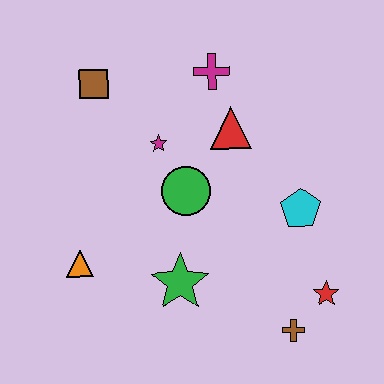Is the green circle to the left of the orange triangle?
No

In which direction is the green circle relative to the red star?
The green circle is to the left of the red star.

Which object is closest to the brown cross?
The red star is closest to the brown cross.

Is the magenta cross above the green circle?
Yes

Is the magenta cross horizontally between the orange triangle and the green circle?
No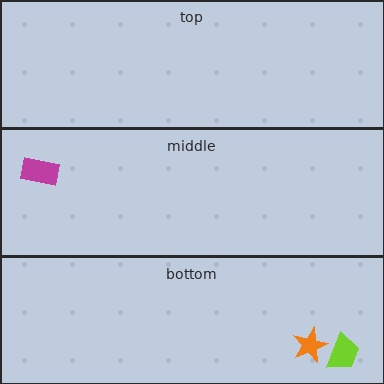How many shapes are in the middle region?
1.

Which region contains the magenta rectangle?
The middle region.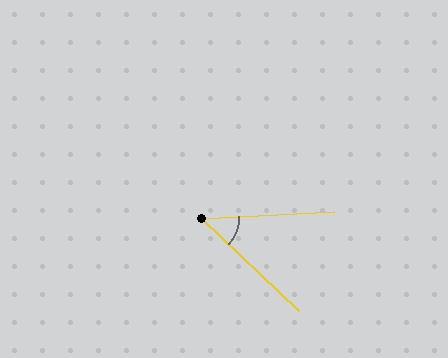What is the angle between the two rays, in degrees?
Approximately 47 degrees.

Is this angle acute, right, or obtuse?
It is acute.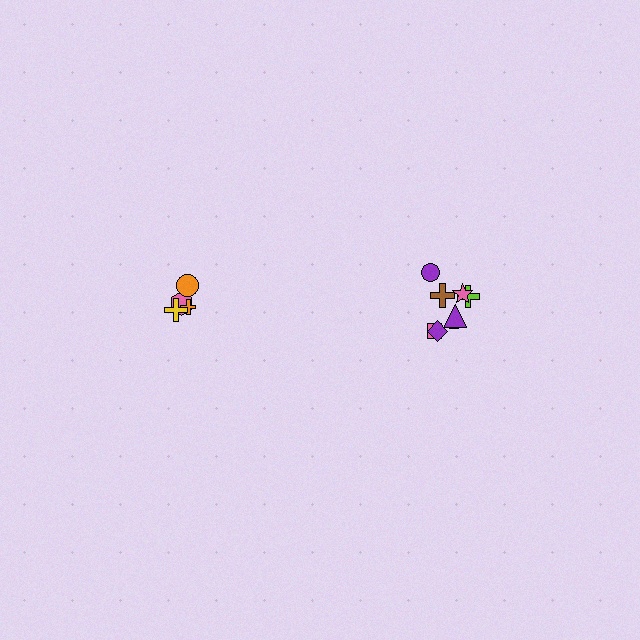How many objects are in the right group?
There are 8 objects.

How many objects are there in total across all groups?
There are 12 objects.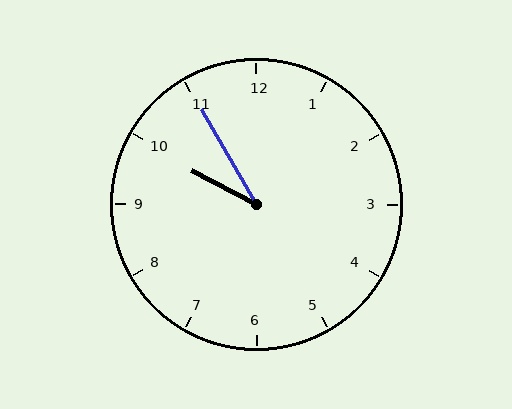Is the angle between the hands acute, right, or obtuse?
It is acute.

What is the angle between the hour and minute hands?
Approximately 32 degrees.